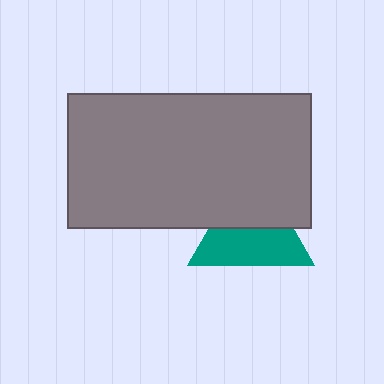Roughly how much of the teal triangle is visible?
About half of it is visible (roughly 54%).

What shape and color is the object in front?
The object in front is a gray rectangle.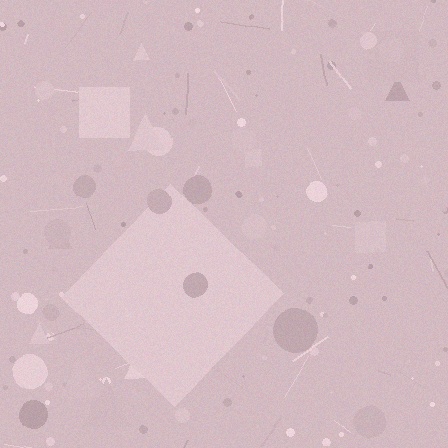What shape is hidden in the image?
A diamond is hidden in the image.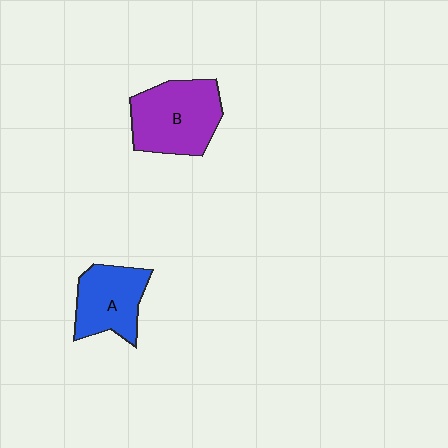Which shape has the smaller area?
Shape A (blue).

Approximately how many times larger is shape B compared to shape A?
Approximately 1.3 times.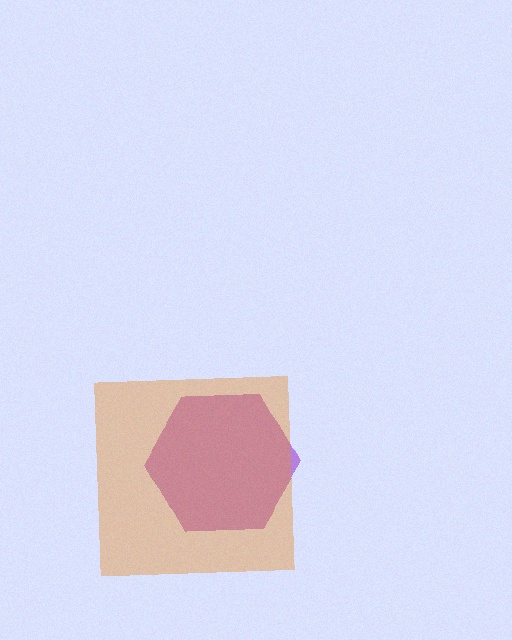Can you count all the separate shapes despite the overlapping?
Yes, there are 2 separate shapes.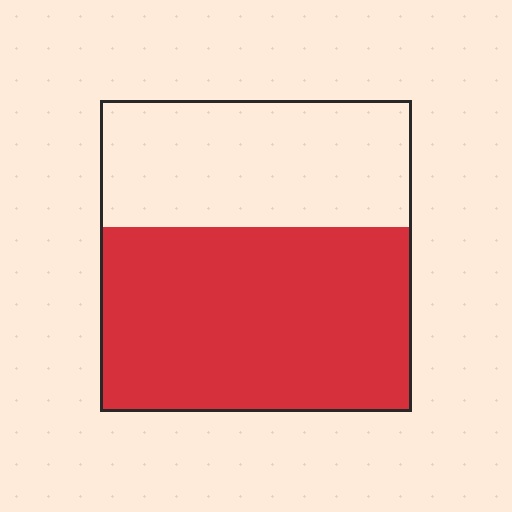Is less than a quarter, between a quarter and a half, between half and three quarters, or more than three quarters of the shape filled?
Between half and three quarters.